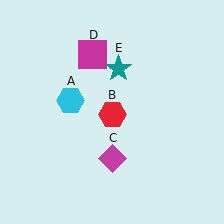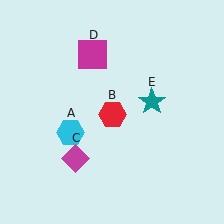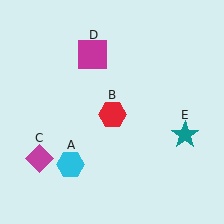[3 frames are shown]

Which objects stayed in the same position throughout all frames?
Red hexagon (object B) and magenta square (object D) remained stationary.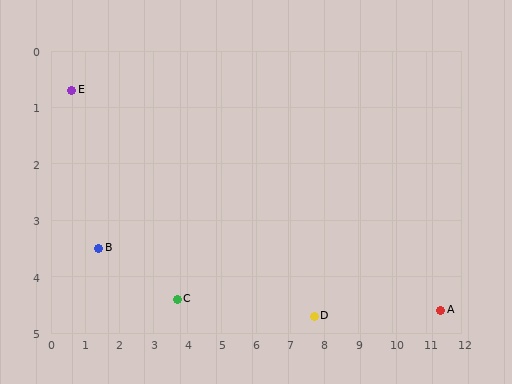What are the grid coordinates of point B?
Point B is at approximately (1.4, 3.5).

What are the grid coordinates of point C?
Point C is at approximately (3.7, 4.4).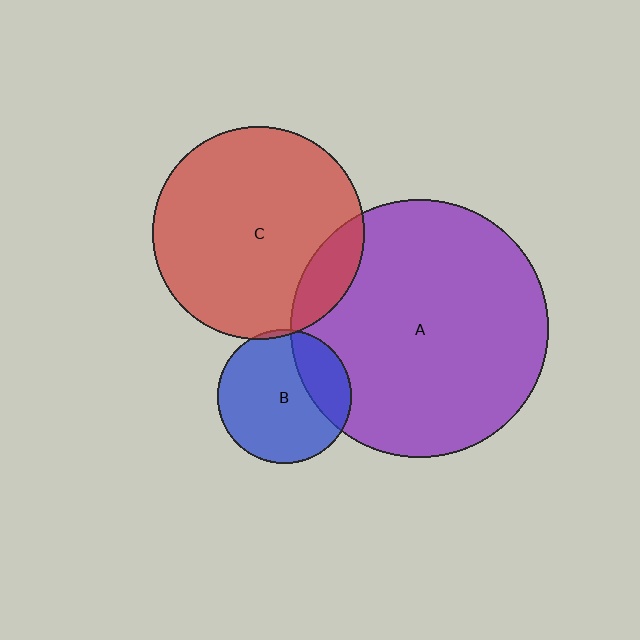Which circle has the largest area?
Circle A (purple).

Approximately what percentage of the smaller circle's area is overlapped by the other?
Approximately 25%.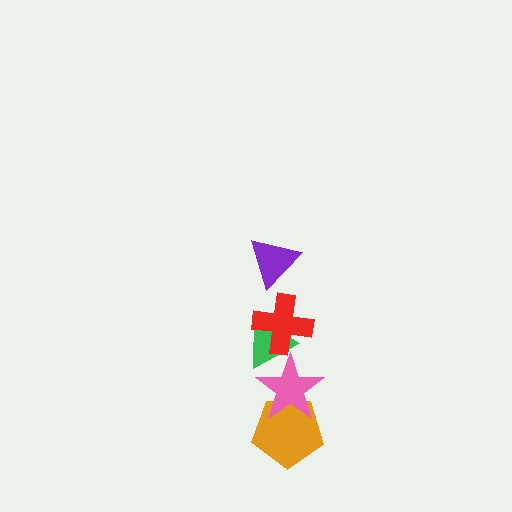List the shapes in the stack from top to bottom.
From top to bottom: the purple triangle, the red cross, the green triangle, the pink star, the orange pentagon.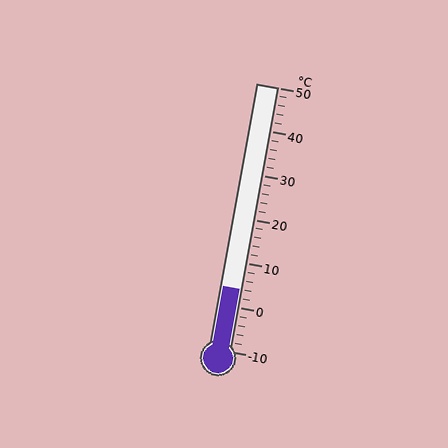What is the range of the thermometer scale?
The thermometer scale ranges from -10°C to 50°C.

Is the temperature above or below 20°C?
The temperature is below 20°C.